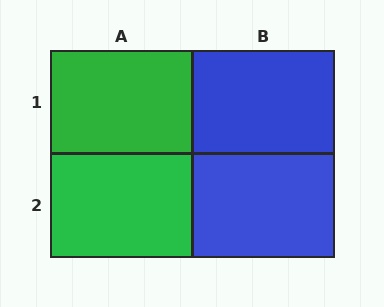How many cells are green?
2 cells are green.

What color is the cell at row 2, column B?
Blue.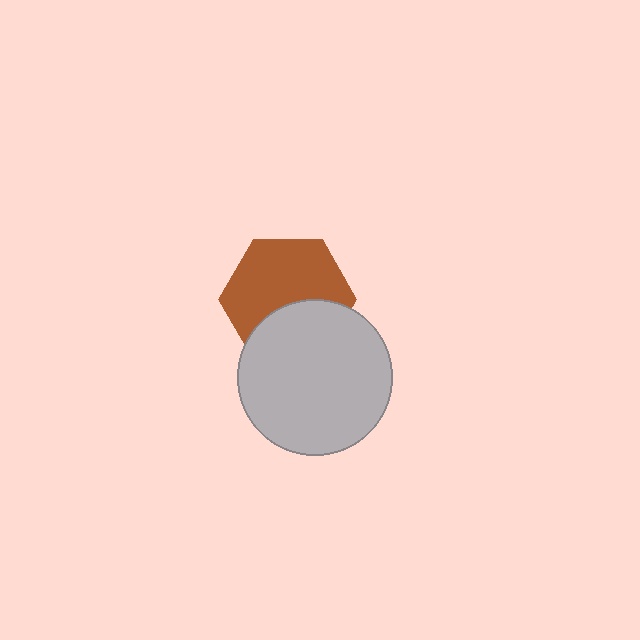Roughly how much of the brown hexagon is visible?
About half of it is visible (roughly 63%).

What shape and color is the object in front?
The object in front is a light gray circle.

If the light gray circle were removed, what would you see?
You would see the complete brown hexagon.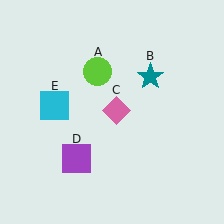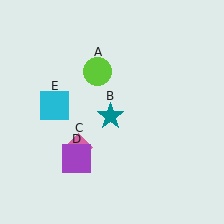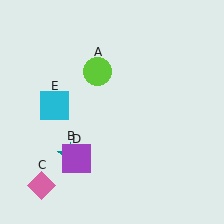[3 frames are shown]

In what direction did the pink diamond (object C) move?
The pink diamond (object C) moved down and to the left.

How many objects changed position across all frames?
2 objects changed position: teal star (object B), pink diamond (object C).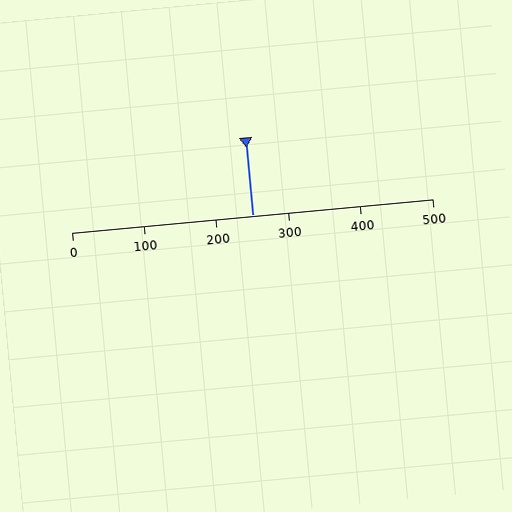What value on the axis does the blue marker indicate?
The marker indicates approximately 250.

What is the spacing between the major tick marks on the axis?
The major ticks are spaced 100 apart.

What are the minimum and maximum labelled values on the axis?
The axis runs from 0 to 500.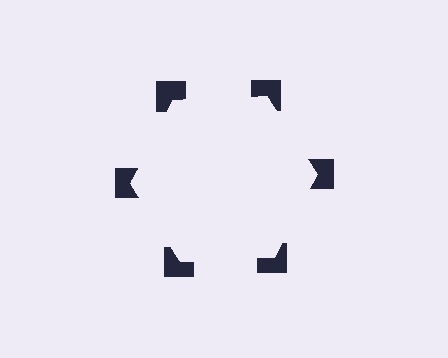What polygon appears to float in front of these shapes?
An illusory hexagon — its edges are inferred from the aligned wedge cuts in the notched squares, not physically drawn.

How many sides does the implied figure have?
6 sides.